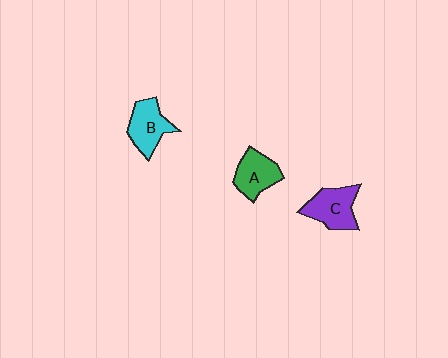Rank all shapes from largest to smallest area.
From largest to smallest: C (purple), B (cyan), A (green).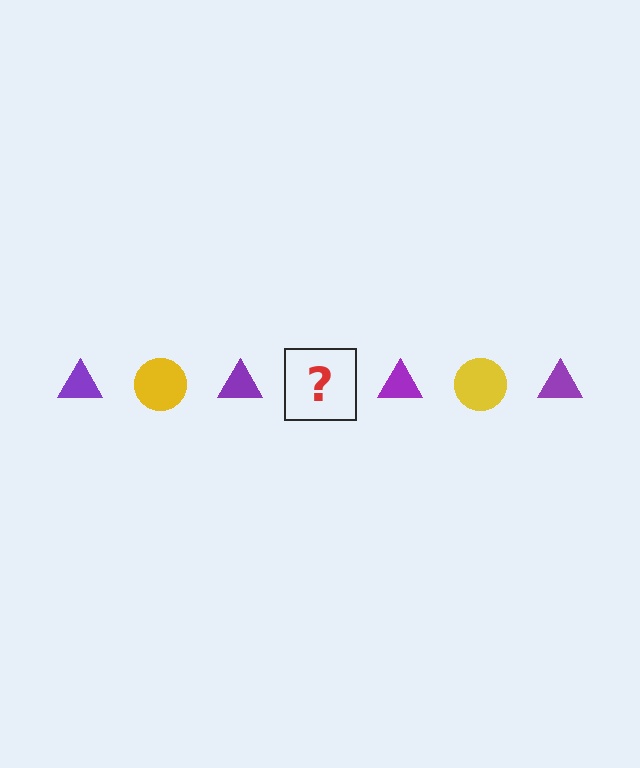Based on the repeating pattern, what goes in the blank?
The blank should be a yellow circle.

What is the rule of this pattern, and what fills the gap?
The rule is that the pattern alternates between purple triangle and yellow circle. The gap should be filled with a yellow circle.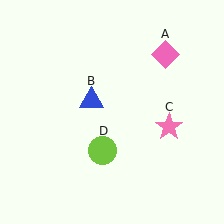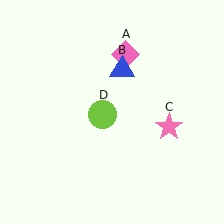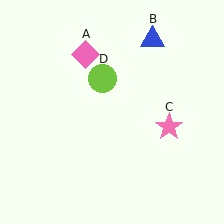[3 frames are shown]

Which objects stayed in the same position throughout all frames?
Pink star (object C) remained stationary.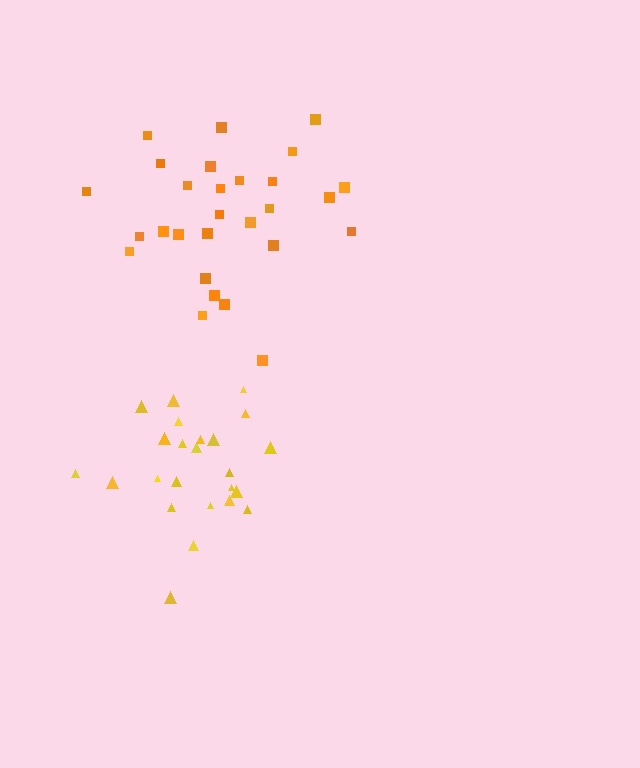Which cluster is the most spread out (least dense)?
Yellow.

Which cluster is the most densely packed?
Orange.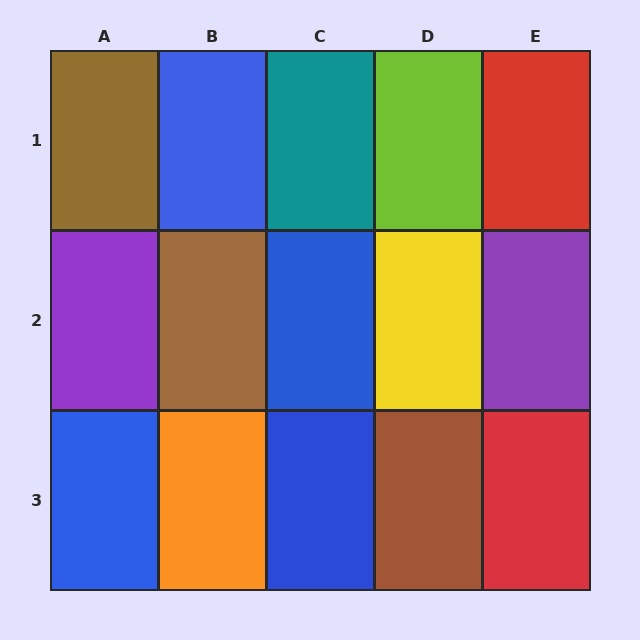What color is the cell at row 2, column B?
Brown.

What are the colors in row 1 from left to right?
Brown, blue, teal, lime, red.